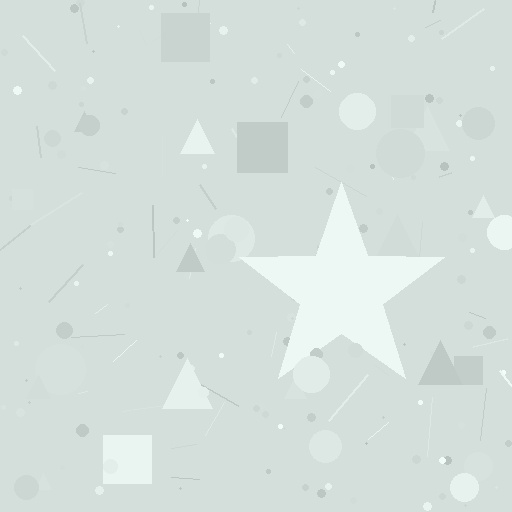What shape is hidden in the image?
A star is hidden in the image.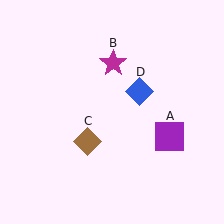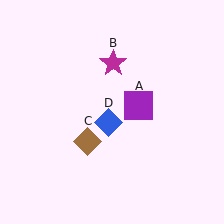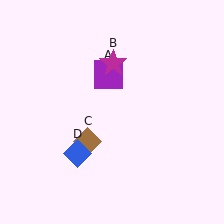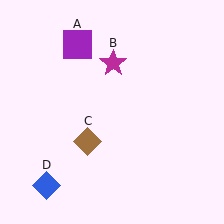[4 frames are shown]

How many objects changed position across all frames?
2 objects changed position: purple square (object A), blue diamond (object D).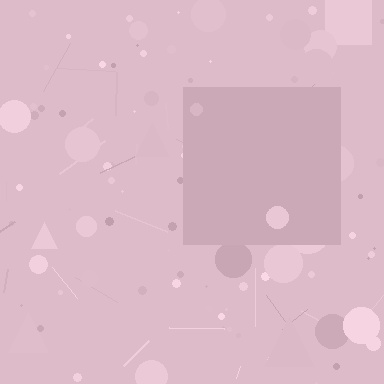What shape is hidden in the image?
A square is hidden in the image.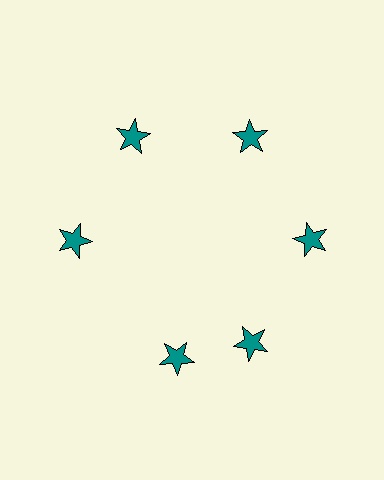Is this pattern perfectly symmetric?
No. The 6 teal stars are arranged in a ring, but one element near the 7 o'clock position is rotated out of alignment along the ring, breaking the 6-fold rotational symmetry.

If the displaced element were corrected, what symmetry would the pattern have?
It would have 6-fold rotational symmetry — the pattern would map onto itself every 60 degrees.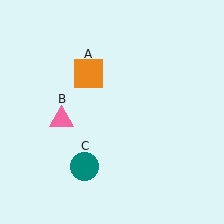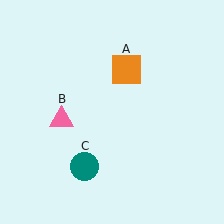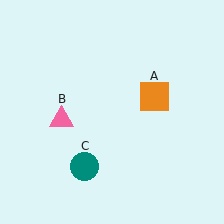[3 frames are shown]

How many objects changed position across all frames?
1 object changed position: orange square (object A).